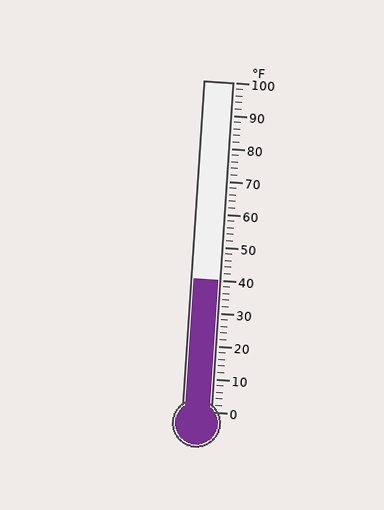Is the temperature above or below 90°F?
The temperature is below 90°F.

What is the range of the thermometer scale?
The thermometer scale ranges from 0°F to 100°F.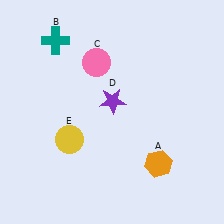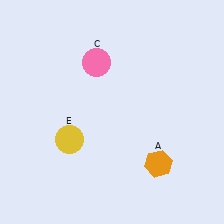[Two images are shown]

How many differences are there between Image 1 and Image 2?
There are 2 differences between the two images.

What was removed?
The teal cross (B), the purple star (D) were removed in Image 2.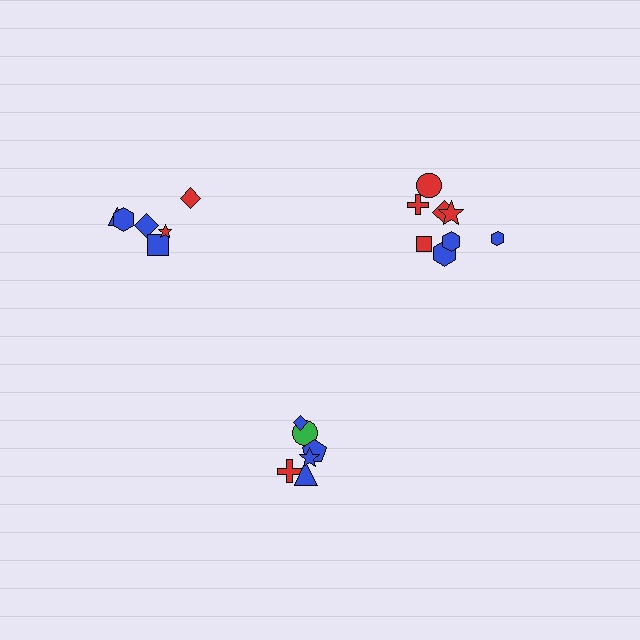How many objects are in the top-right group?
There are 8 objects.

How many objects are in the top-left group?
There are 6 objects.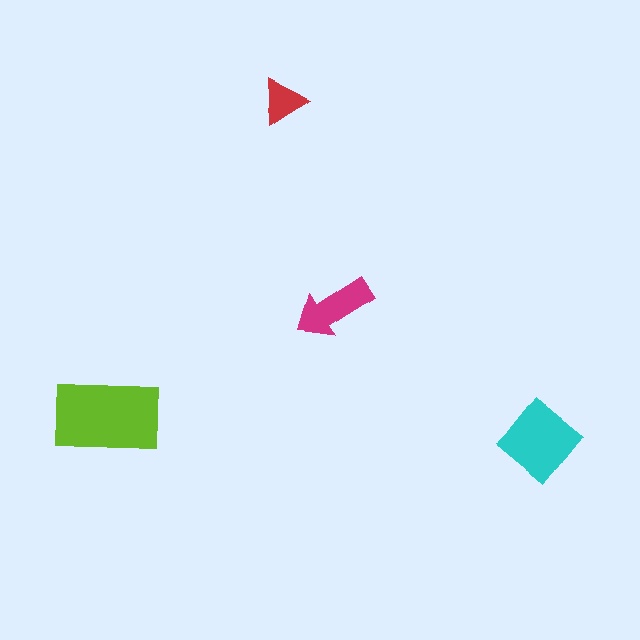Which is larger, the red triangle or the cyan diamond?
The cyan diamond.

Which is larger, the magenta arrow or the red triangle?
The magenta arrow.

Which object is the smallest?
The red triangle.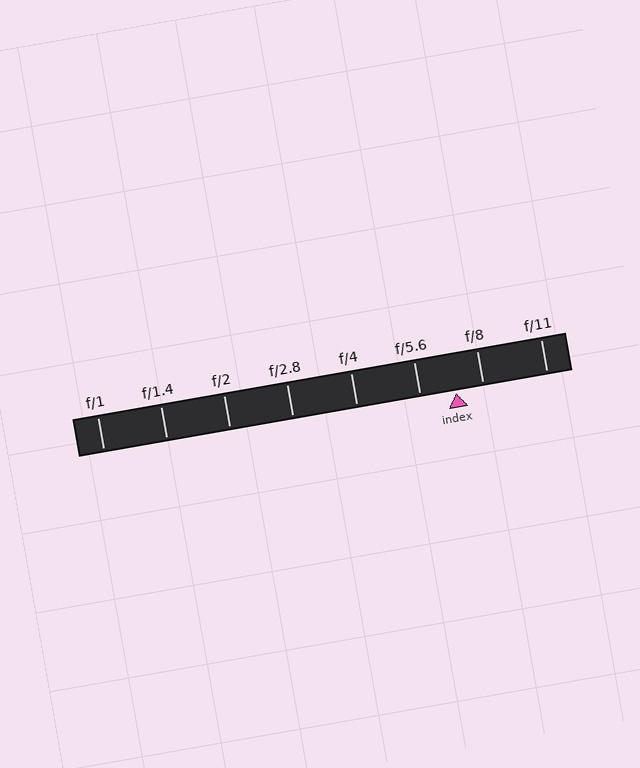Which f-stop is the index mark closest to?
The index mark is closest to f/8.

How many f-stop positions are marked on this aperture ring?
There are 8 f-stop positions marked.